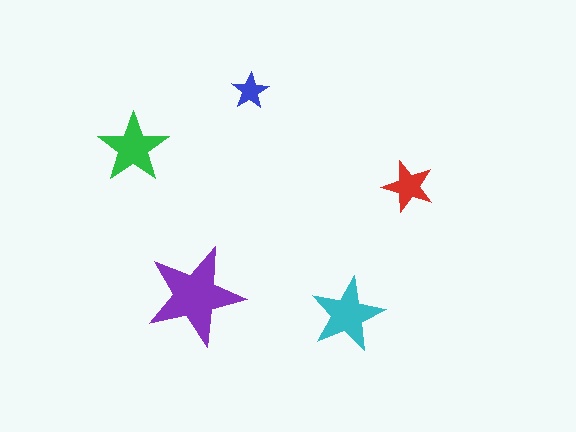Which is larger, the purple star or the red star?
The purple one.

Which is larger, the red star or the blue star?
The red one.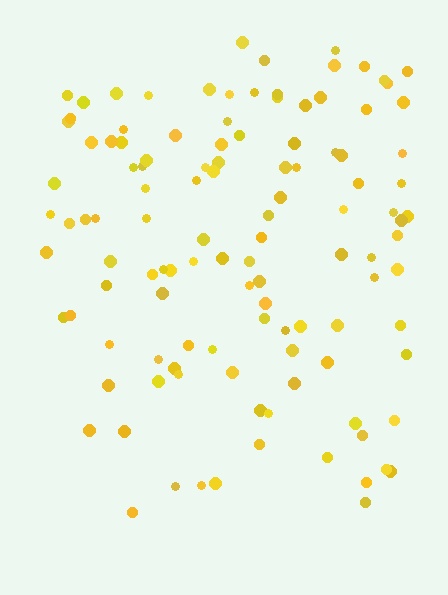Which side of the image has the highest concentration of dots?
The top.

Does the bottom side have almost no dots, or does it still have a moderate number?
Still a moderate number, just noticeably fewer than the top.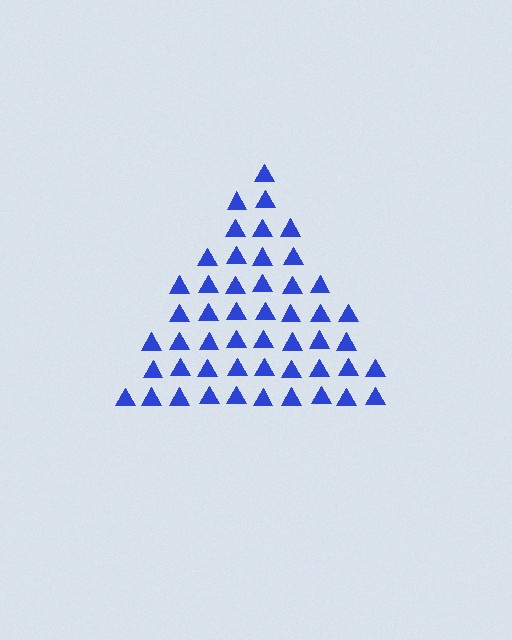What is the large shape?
The large shape is a triangle.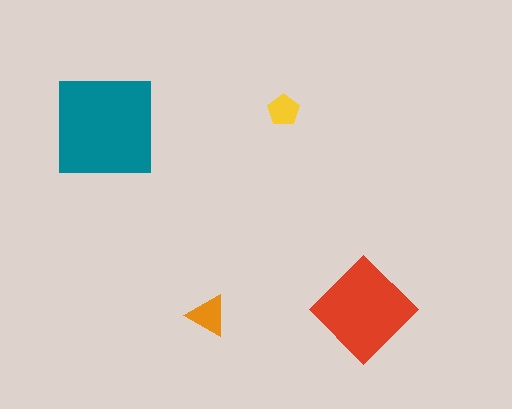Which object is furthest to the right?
The red diamond is rightmost.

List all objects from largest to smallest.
The teal square, the red diamond, the orange triangle, the yellow pentagon.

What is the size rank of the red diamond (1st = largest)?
2nd.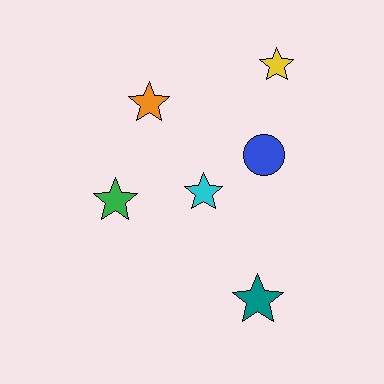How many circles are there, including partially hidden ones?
There is 1 circle.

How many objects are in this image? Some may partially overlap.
There are 6 objects.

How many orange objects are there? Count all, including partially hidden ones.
There is 1 orange object.